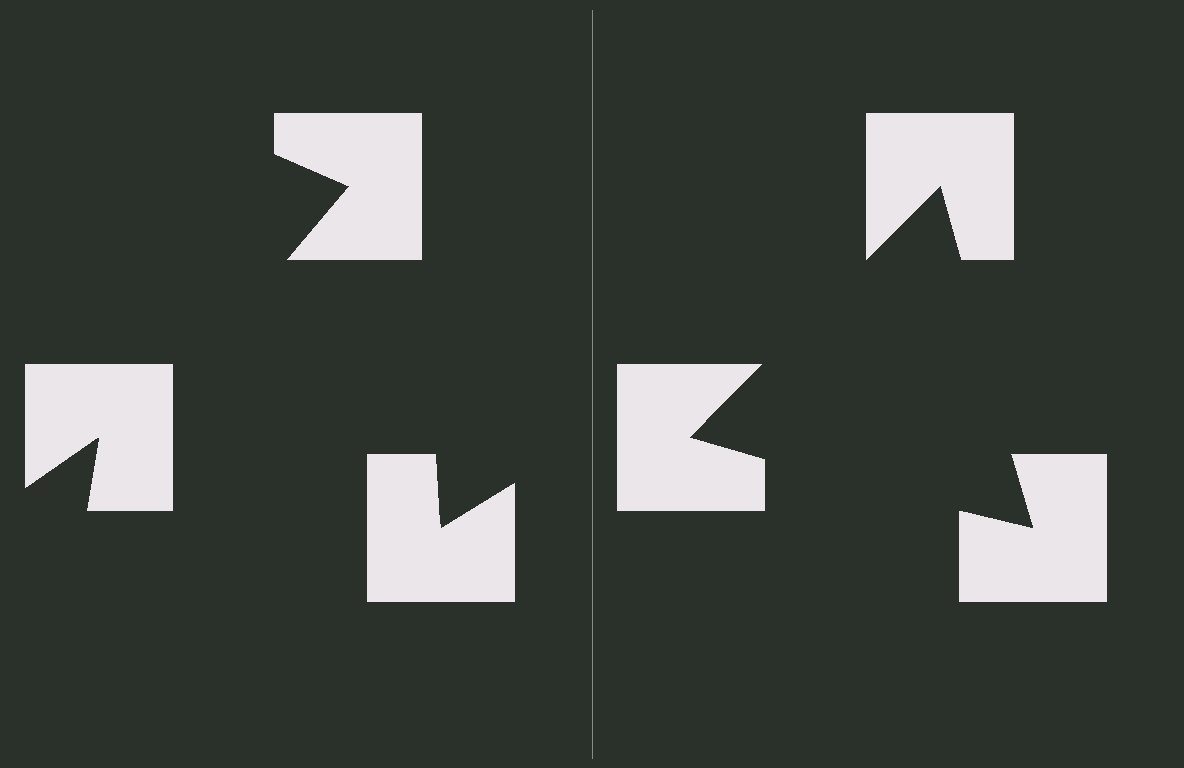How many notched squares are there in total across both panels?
6 — 3 on each side.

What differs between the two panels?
The notched squares are positioned identically on both sides; only the wedge orientations differ. On the right they align to a triangle; on the left they are misaligned.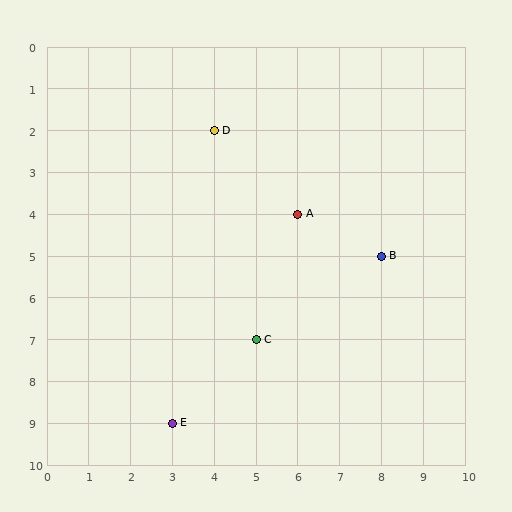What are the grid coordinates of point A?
Point A is at grid coordinates (6, 4).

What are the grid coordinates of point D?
Point D is at grid coordinates (4, 2).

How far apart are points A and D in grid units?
Points A and D are 2 columns and 2 rows apart (about 2.8 grid units diagonally).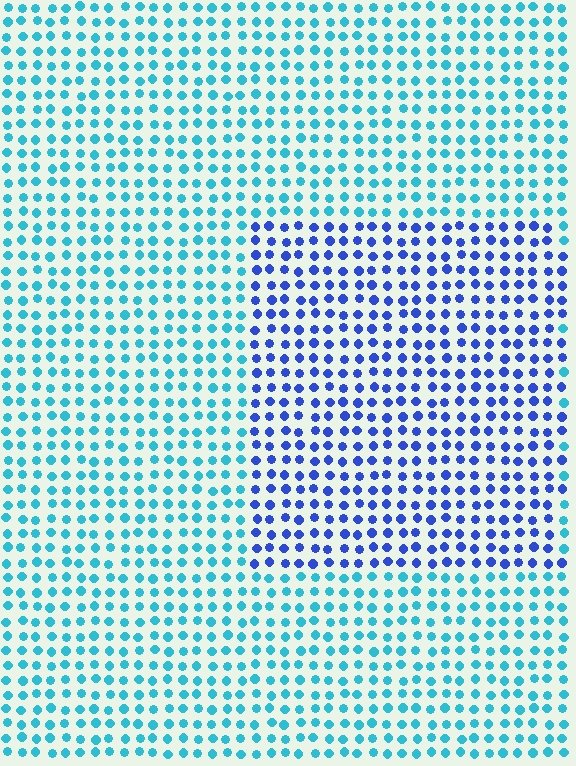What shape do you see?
I see a rectangle.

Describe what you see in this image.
The image is filled with small cyan elements in a uniform arrangement. A rectangle-shaped region is visible where the elements are tinted to a slightly different hue, forming a subtle color boundary.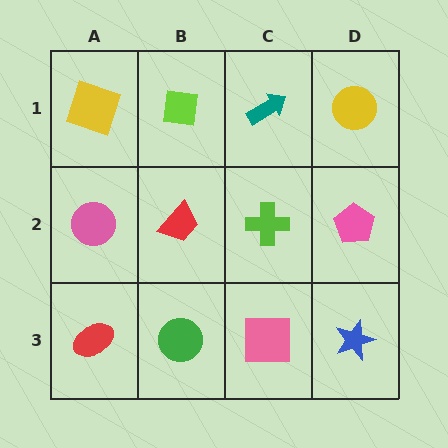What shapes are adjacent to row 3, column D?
A pink pentagon (row 2, column D), a pink square (row 3, column C).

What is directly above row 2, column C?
A teal arrow.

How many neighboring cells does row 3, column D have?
2.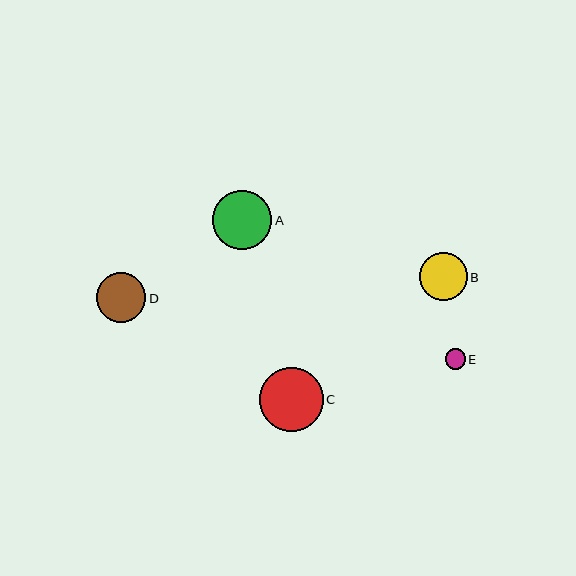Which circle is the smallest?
Circle E is the smallest with a size of approximately 20 pixels.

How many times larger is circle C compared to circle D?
Circle C is approximately 1.3 times the size of circle D.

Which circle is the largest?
Circle C is the largest with a size of approximately 64 pixels.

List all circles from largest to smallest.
From largest to smallest: C, A, D, B, E.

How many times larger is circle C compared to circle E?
Circle C is approximately 3.1 times the size of circle E.